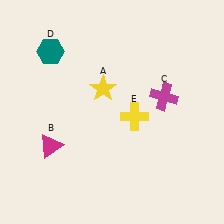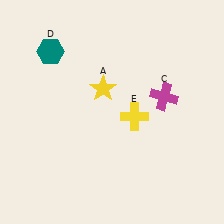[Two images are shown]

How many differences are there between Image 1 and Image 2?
There is 1 difference between the two images.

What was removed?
The magenta triangle (B) was removed in Image 2.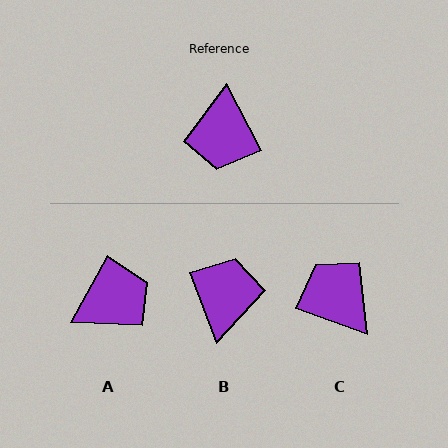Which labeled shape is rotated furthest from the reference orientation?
B, about 174 degrees away.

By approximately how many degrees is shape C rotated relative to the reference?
Approximately 137 degrees clockwise.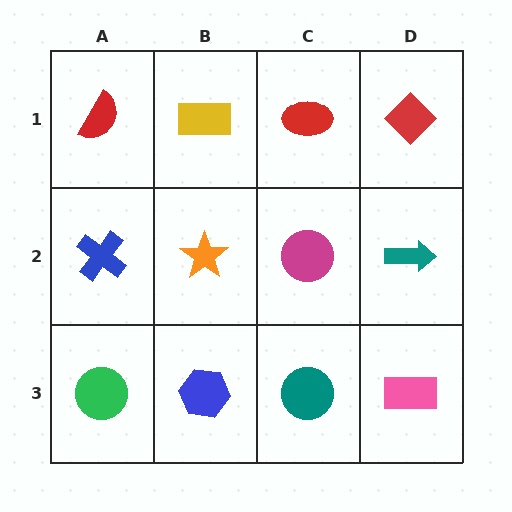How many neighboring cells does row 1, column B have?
3.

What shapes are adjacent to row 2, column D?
A red diamond (row 1, column D), a pink rectangle (row 3, column D), a magenta circle (row 2, column C).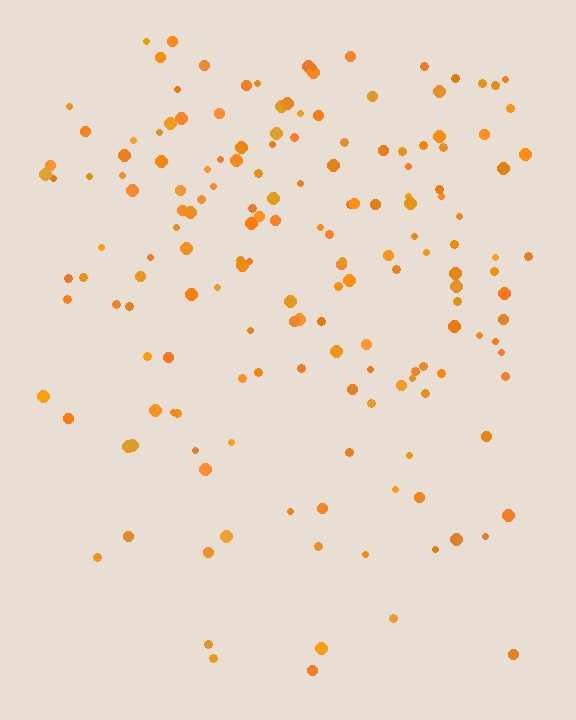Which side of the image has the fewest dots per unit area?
The bottom.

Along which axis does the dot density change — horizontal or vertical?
Vertical.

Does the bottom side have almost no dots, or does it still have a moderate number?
Still a moderate number, just noticeably fewer than the top.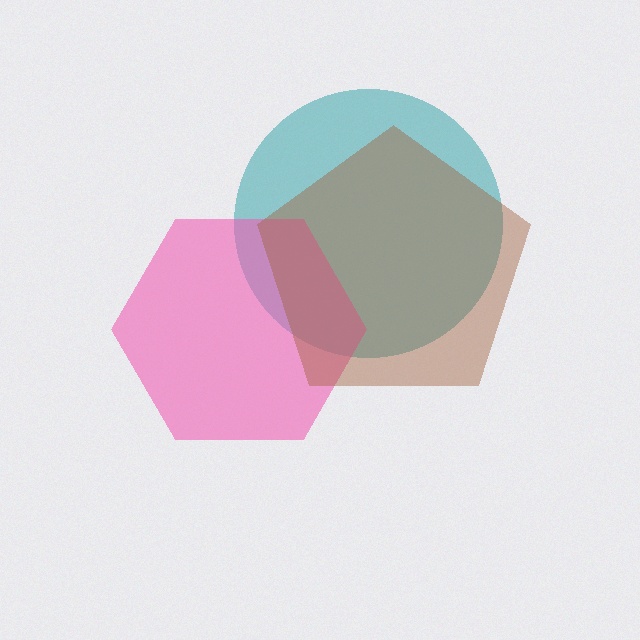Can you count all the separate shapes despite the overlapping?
Yes, there are 3 separate shapes.